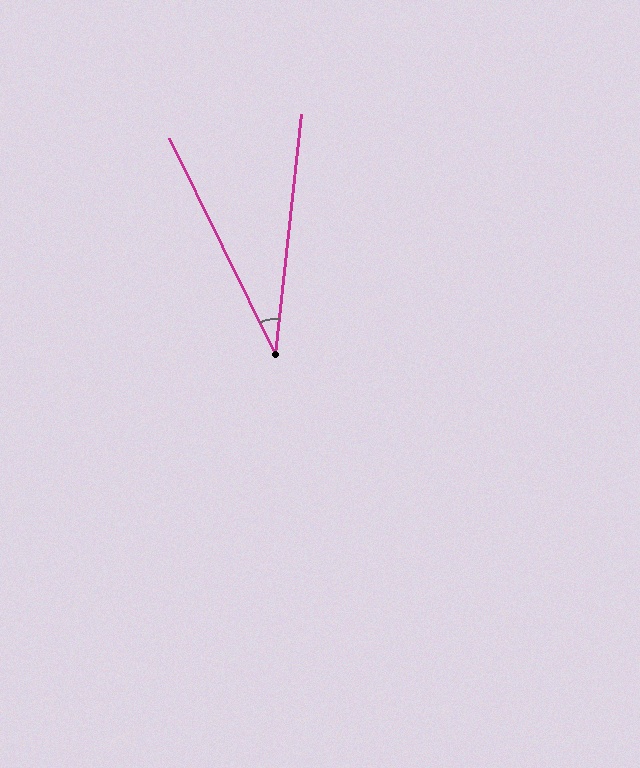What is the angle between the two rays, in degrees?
Approximately 32 degrees.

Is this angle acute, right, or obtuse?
It is acute.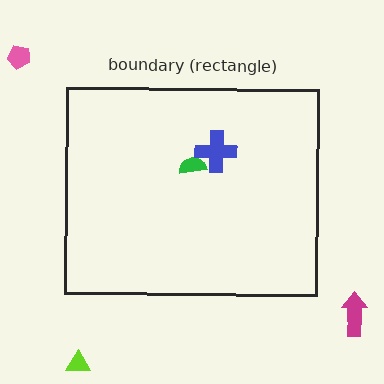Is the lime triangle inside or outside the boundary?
Outside.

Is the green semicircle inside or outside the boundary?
Inside.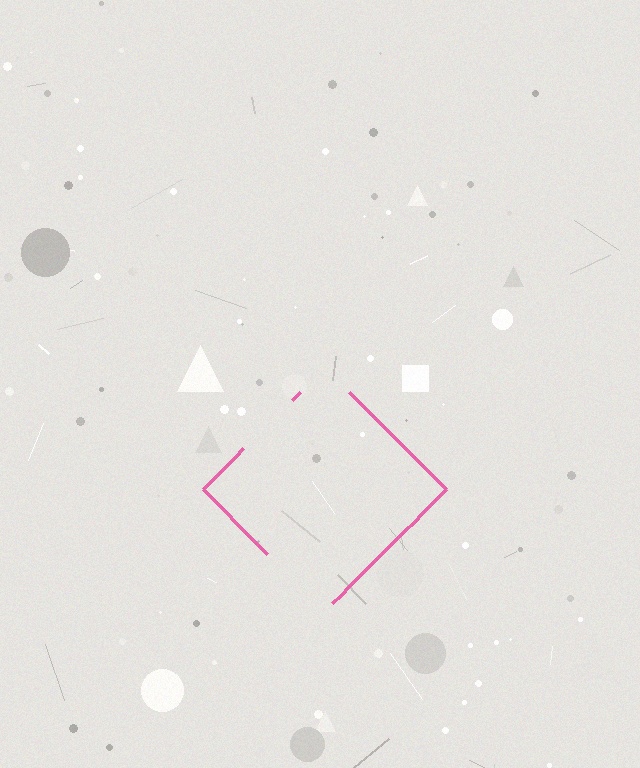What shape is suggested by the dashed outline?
The dashed outline suggests a diamond.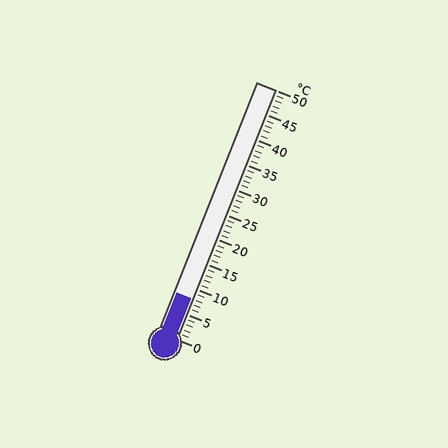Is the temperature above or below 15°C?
The temperature is below 15°C.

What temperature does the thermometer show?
The thermometer shows approximately 8°C.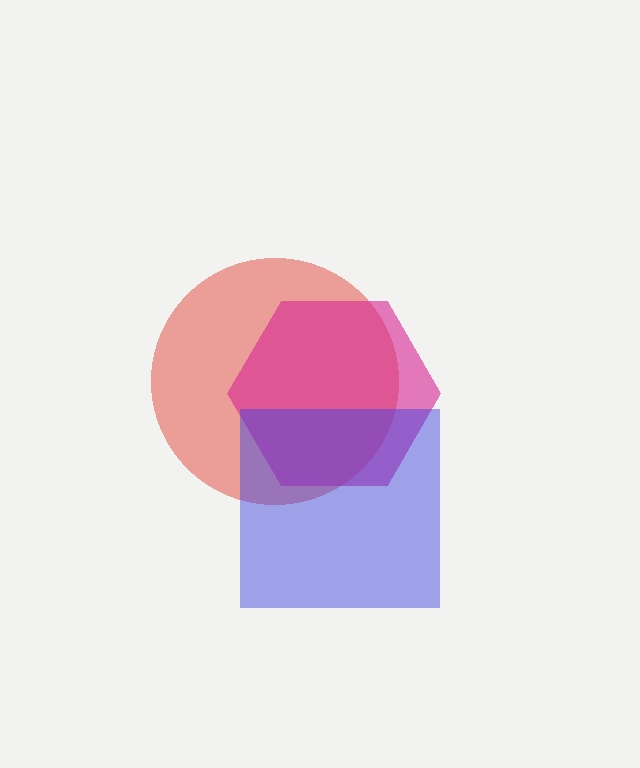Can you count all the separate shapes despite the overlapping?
Yes, there are 3 separate shapes.